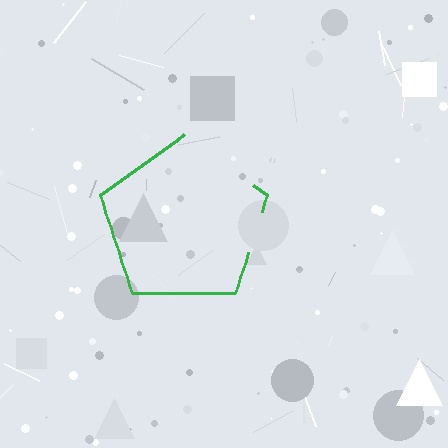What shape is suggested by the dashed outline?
The dashed outline suggests a pentagon.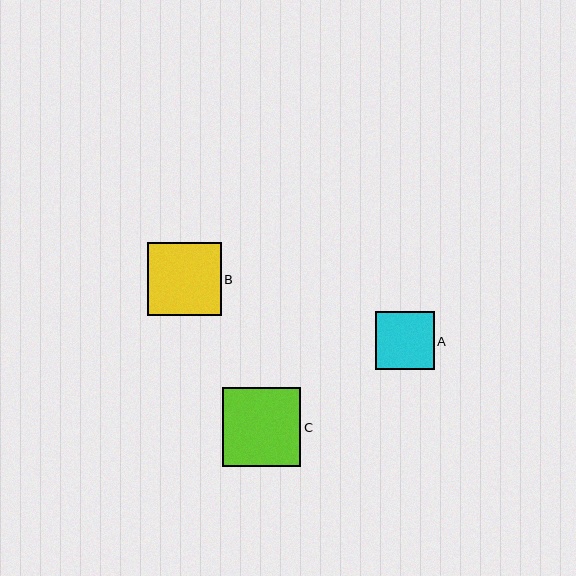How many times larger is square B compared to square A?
Square B is approximately 1.3 times the size of square A.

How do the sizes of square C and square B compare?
Square C and square B are approximately the same size.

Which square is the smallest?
Square A is the smallest with a size of approximately 59 pixels.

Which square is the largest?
Square C is the largest with a size of approximately 79 pixels.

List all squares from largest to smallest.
From largest to smallest: C, B, A.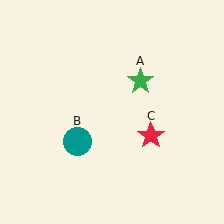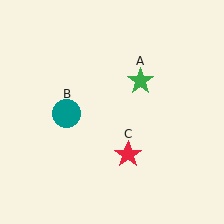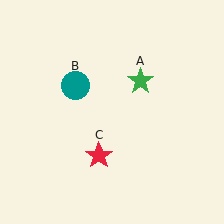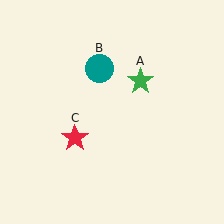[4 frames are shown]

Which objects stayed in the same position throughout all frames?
Green star (object A) remained stationary.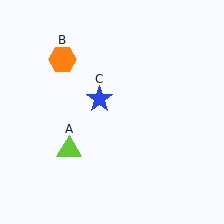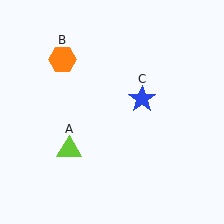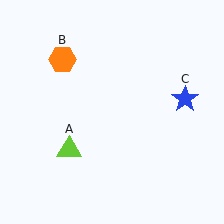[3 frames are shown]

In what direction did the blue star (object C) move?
The blue star (object C) moved right.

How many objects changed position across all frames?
1 object changed position: blue star (object C).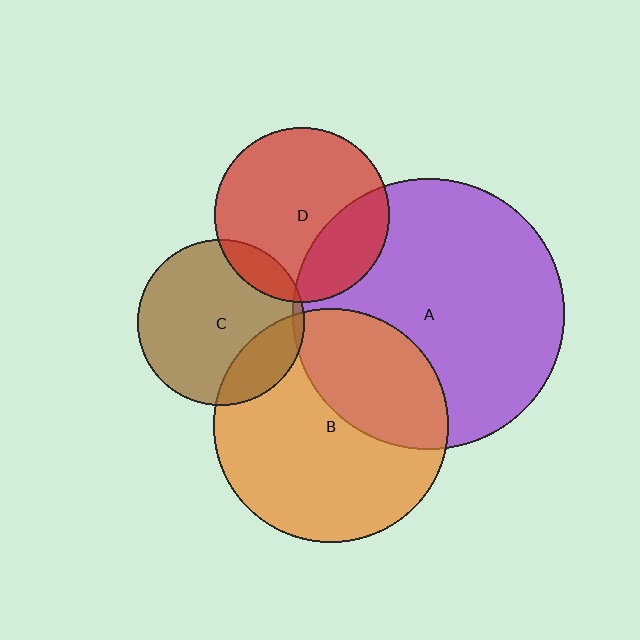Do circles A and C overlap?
Yes.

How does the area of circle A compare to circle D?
Approximately 2.4 times.